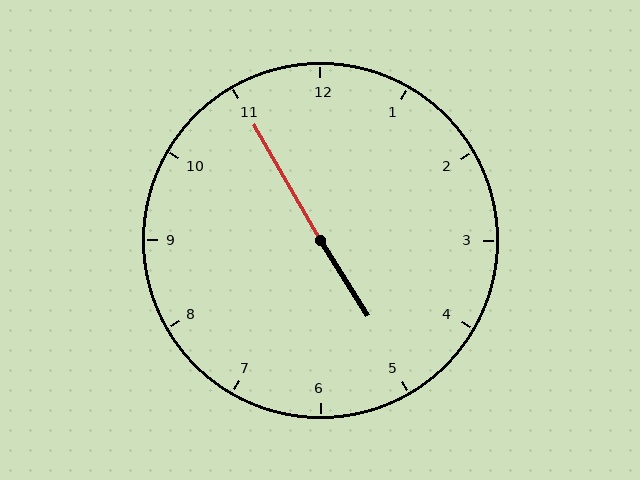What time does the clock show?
4:55.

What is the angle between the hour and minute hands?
Approximately 178 degrees.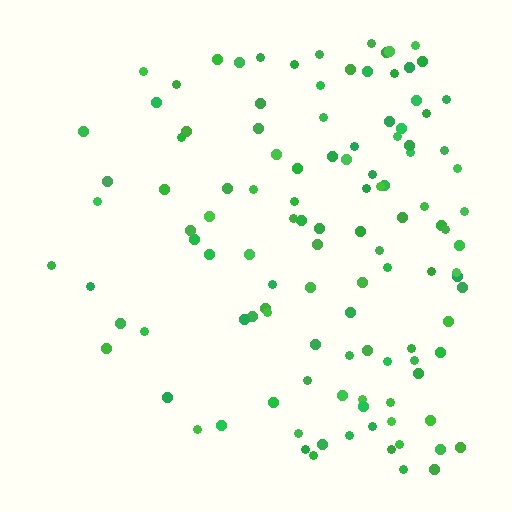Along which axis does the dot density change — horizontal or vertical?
Horizontal.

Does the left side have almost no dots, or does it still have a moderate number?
Still a moderate number, just noticeably fewer than the right.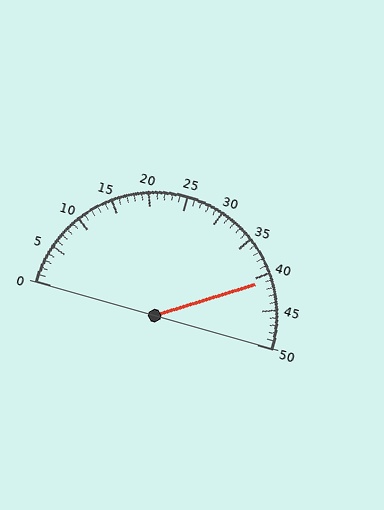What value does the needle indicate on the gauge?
The needle indicates approximately 41.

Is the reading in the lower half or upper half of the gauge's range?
The reading is in the upper half of the range (0 to 50).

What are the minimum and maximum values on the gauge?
The gauge ranges from 0 to 50.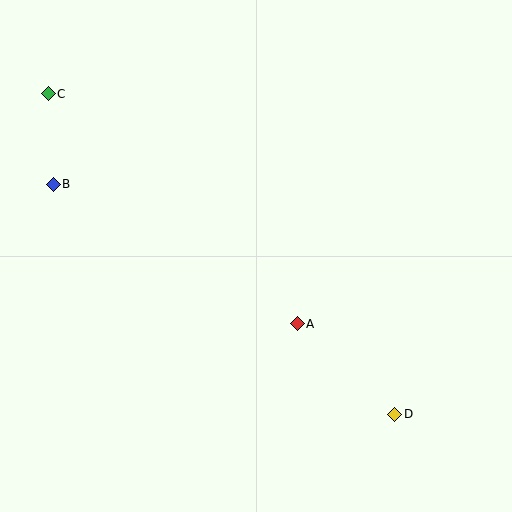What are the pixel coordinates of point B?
Point B is at (53, 184).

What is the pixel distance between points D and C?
The distance between D and C is 472 pixels.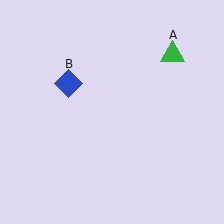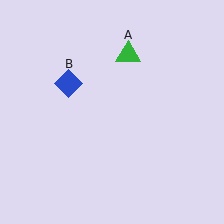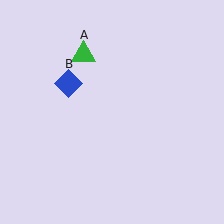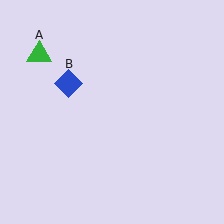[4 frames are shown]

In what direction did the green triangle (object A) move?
The green triangle (object A) moved left.